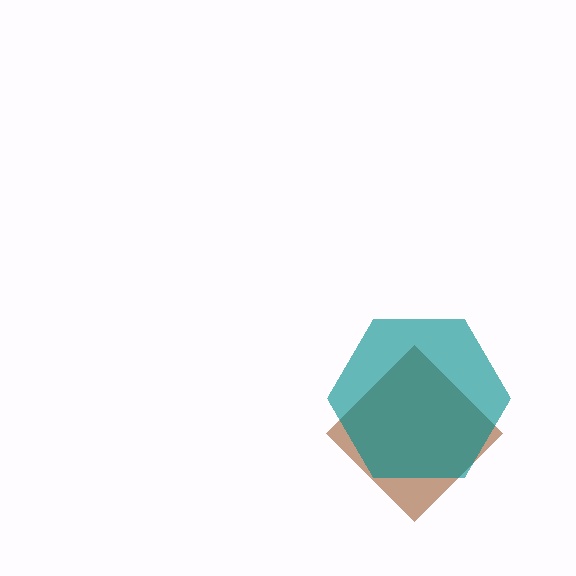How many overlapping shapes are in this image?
There are 2 overlapping shapes in the image.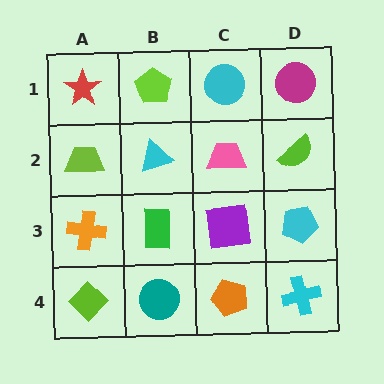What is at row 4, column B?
A teal circle.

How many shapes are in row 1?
4 shapes.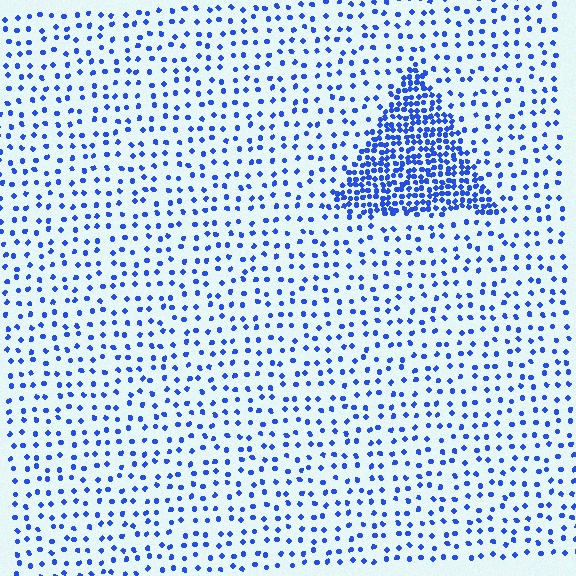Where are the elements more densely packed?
The elements are more densely packed inside the triangle boundary.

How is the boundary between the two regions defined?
The boundary is defined by a change in element density (approximately 3.2x ratio). All elements are the same color, size, and shape.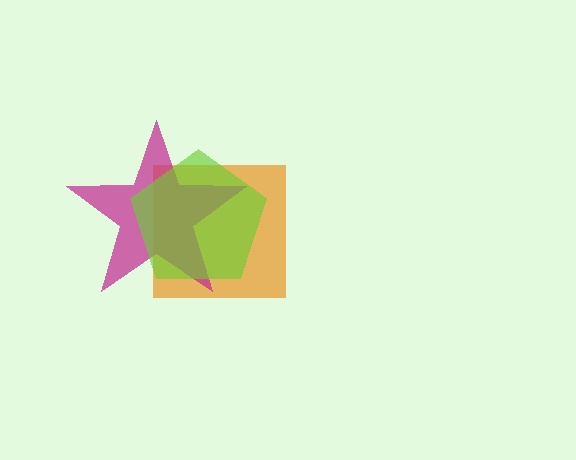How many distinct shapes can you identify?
There are 3 distinct shapes: an orange square, a magenta star, a lime pentagon.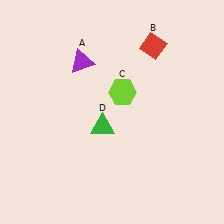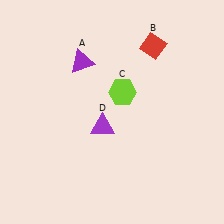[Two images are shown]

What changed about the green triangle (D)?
In Image 1, D is green. In Image 2, it changed to purple.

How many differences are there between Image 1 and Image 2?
There is 1 difference between the two images.